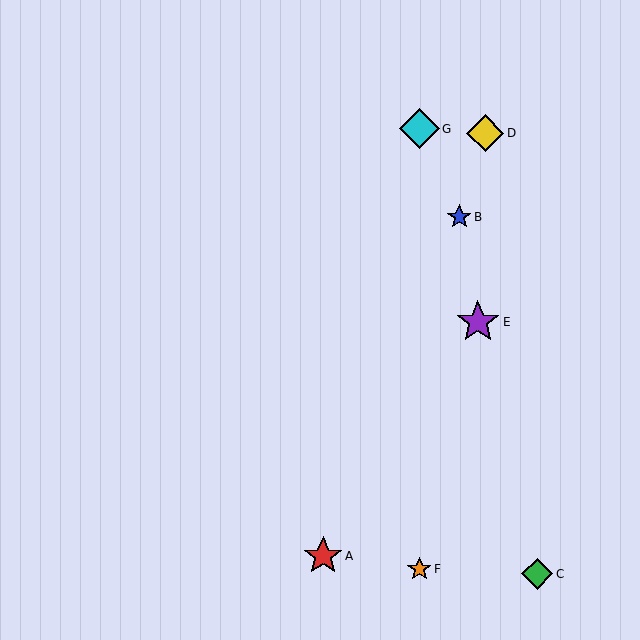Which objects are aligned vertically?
Objects F, G are aligned vertically.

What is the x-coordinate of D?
Object D is at x≈485.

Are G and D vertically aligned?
No, G is at x≈419 and D is at x≈485.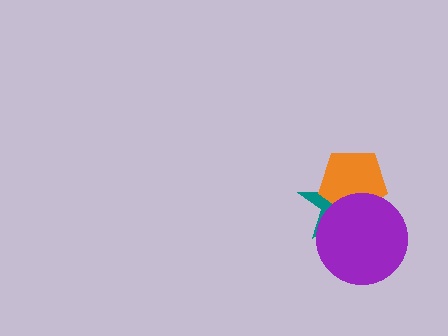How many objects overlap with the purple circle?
2 objects overlap with the purple circle.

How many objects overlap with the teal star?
2 objects overlap with the teal star.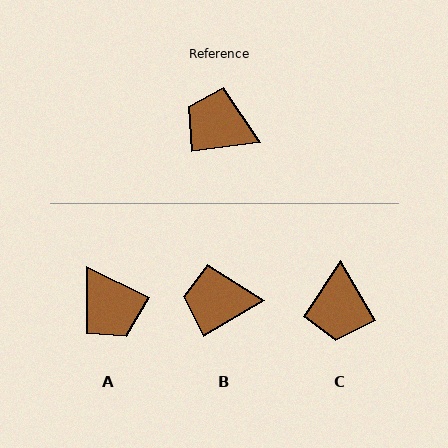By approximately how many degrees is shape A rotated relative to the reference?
Approximately 147 degrees counter-clockwise.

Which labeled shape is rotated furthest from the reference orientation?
A, about 147 degrees away.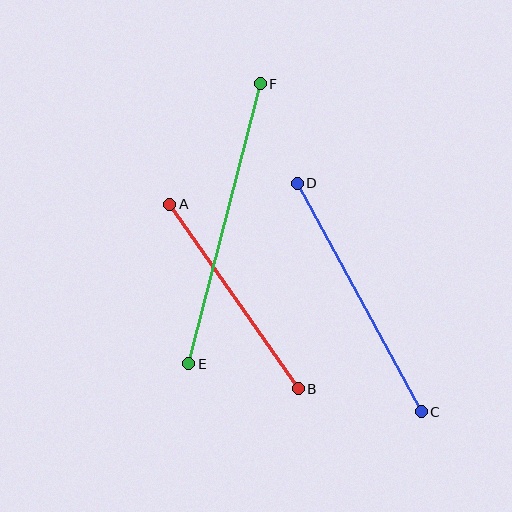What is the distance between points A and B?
The distance is approximately 225 pixels.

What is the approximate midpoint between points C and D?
The midpoint is at approximately (359, 297) pixels.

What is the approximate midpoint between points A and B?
The midpoint is at approximately (234, 297) pixels.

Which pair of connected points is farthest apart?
Points E and F are farthest apart.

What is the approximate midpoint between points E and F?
The midpoint is at approximately (225, 224) pixels.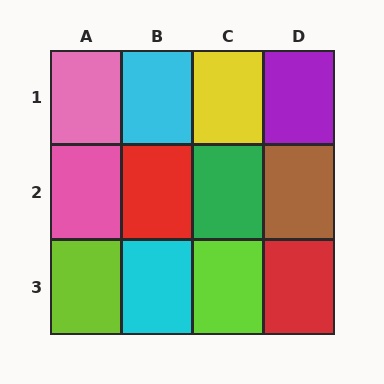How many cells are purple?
1 cell is purple.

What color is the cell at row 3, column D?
Red.